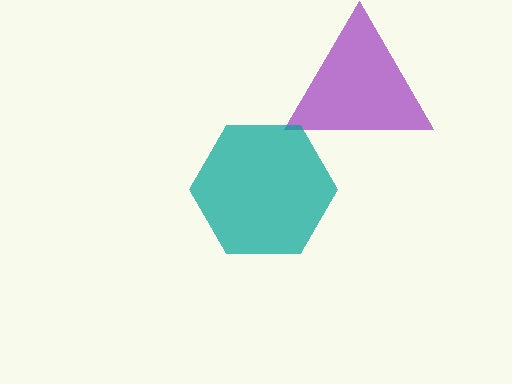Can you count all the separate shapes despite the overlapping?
Yes, there are 2 separate shapes.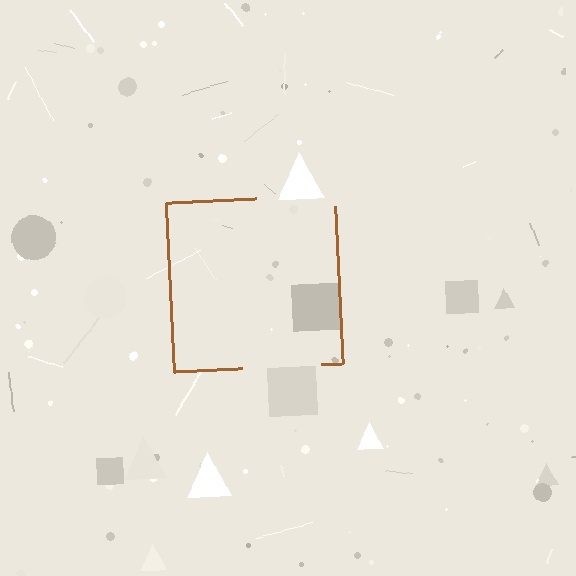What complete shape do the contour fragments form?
The contour fragments form a square.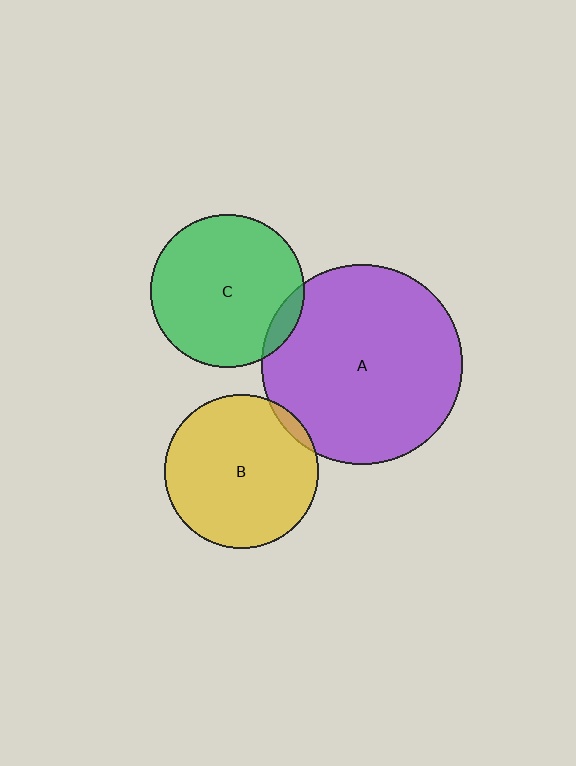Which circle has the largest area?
Circle A (purple).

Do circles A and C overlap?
Yes.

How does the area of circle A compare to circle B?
Approximately 1.7 times.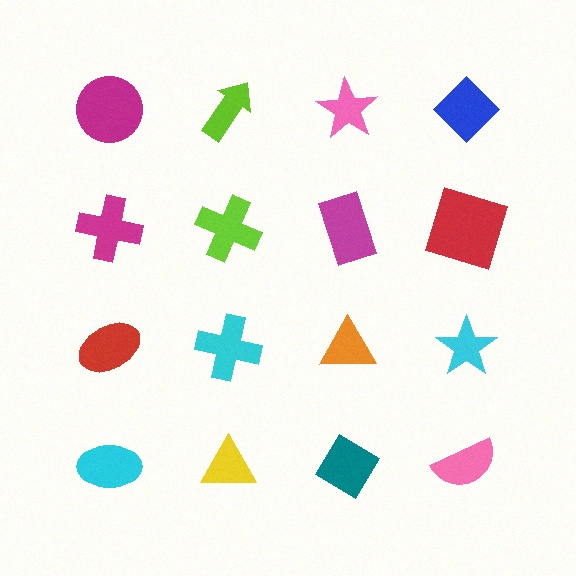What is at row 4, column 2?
A yellow triangle.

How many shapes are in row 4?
4 shapes.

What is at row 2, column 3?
A magenta rectangle.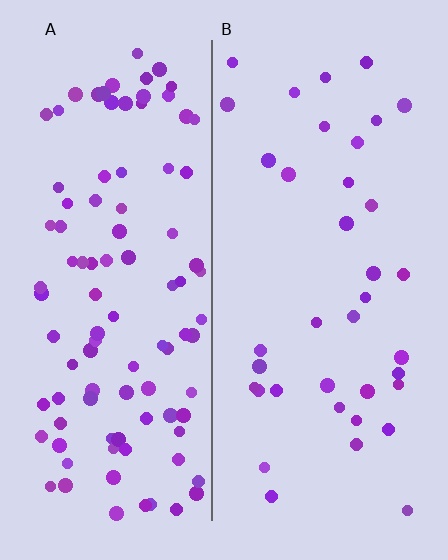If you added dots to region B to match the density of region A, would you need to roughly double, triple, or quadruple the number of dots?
Approximately triple.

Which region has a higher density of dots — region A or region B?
A (the left).